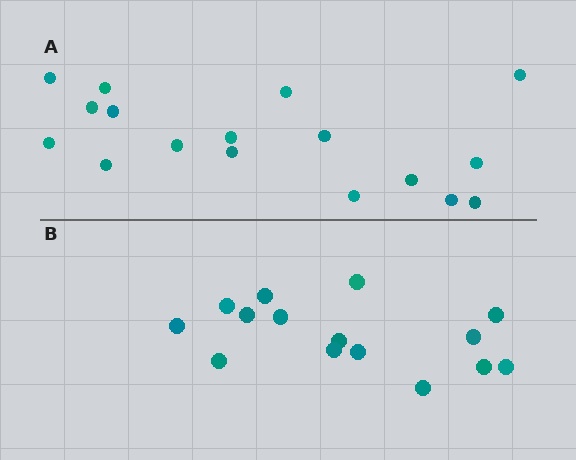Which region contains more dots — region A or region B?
Region A (the top region) has more dots.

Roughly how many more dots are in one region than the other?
Region A has just a few more — roughly 2 or 3 more dots than region B.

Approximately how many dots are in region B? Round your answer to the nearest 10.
About 20 dots. (The exact count is 15, which rounds to 20.)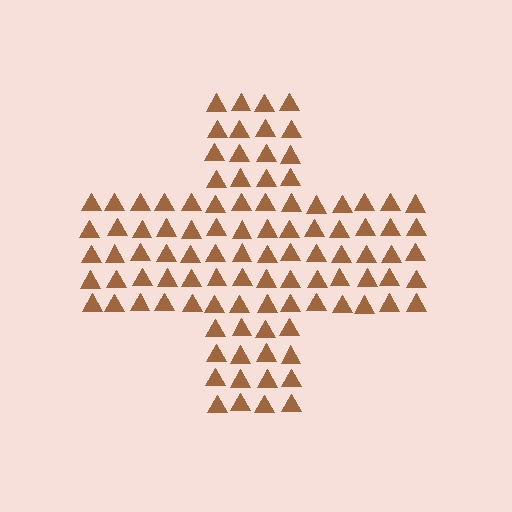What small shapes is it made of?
It is made of small triangles.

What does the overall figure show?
The overall figure shows a cross.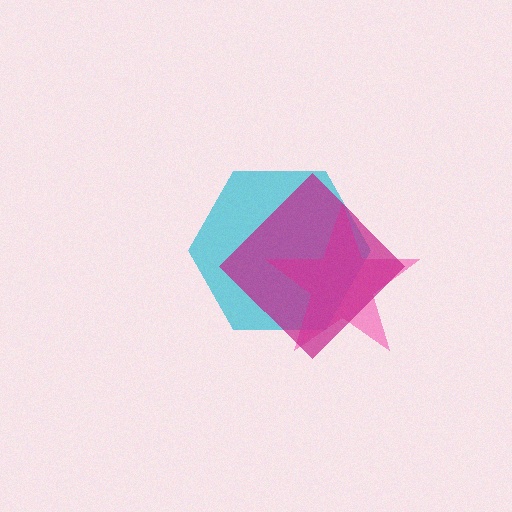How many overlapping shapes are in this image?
There are 3 overlapping shapes in the image.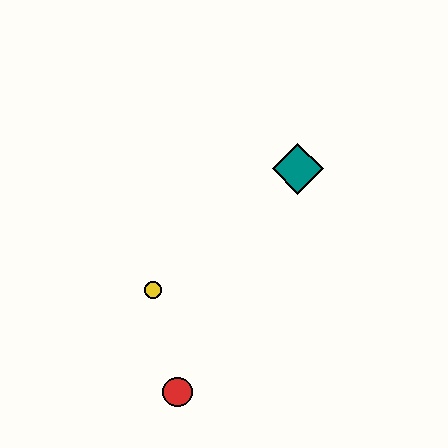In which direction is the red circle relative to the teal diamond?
The red circle is below the teal diamond.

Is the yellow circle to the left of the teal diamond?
Yes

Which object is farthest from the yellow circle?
The teal diamond is farthest from the yellow circle.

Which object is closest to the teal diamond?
The yellow circle is closest to the teal diamond.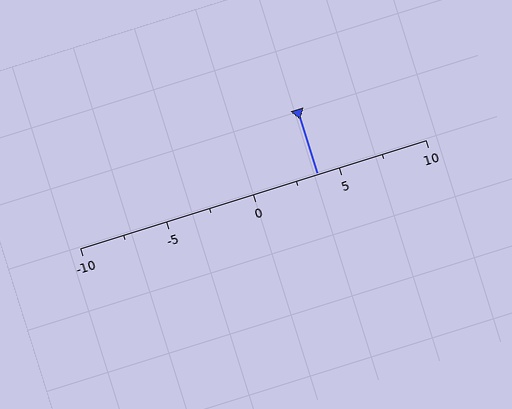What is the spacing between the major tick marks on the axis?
The major ticks are spaced 5 apart.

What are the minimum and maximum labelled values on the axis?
The axis runs from -10 to 10.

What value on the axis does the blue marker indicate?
The marker indicates approximately 3.8.